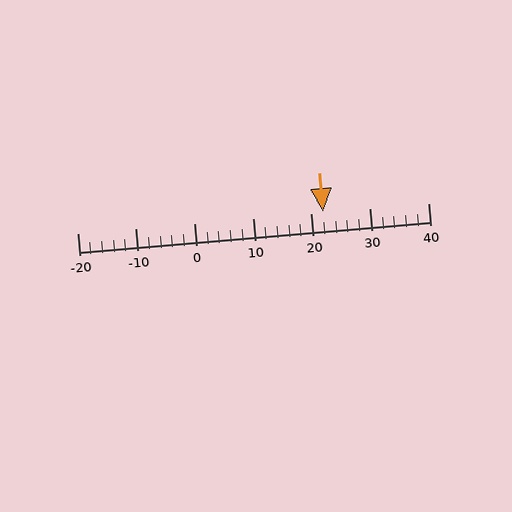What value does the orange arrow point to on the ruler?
The orange arrow points to approximately 22.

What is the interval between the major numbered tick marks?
The major tick marks are spaced 10 units apart.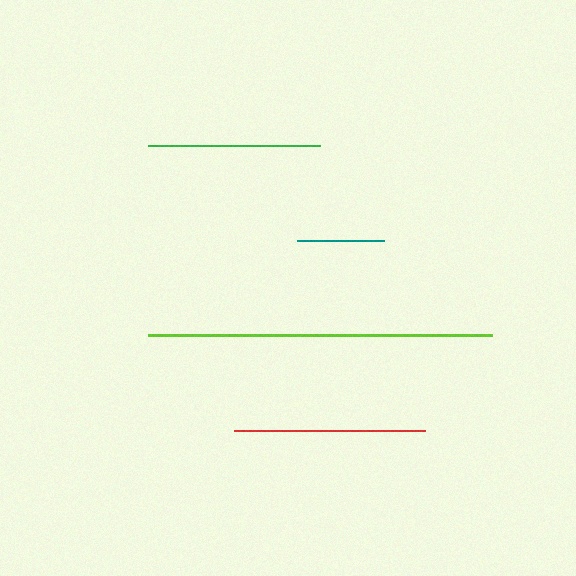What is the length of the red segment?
The red segment is approximately 191 pixels long.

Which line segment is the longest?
The lime line is the longest at approximately 344 pixels.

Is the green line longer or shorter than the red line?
The red line is longer than the green line.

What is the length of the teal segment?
The teal segment is approximately 87 pixels long.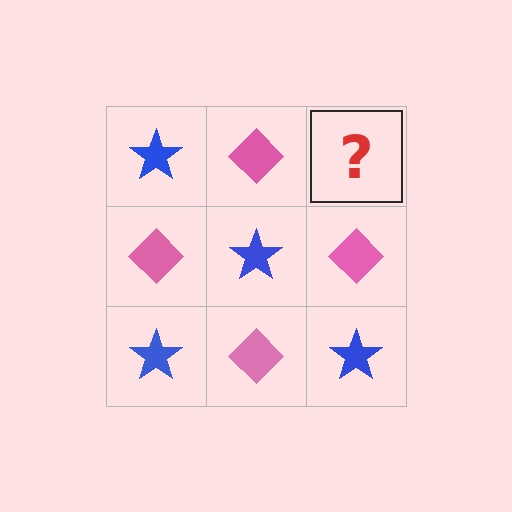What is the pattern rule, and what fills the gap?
The rule is that it alternates blue star and pink diamond in a checkerboard pattern. The gap should be filled with a blue star.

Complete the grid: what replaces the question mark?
The question mark should be replaced with a blue star.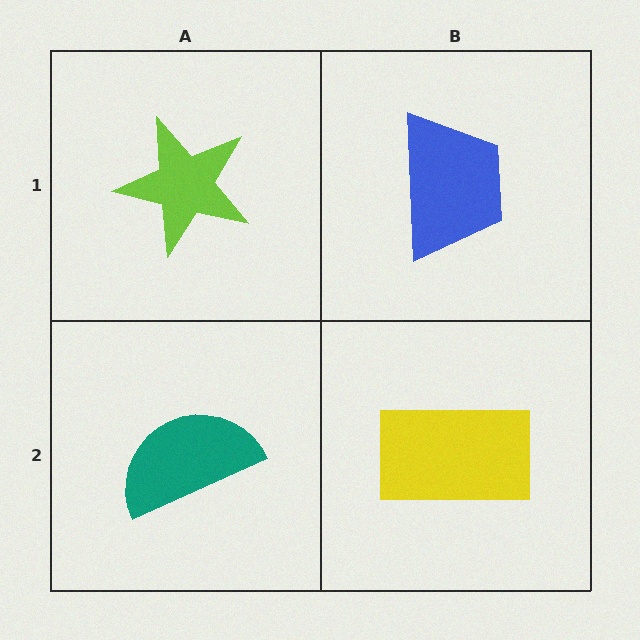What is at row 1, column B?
A blue trapezoid.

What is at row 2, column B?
A yellow rectangle.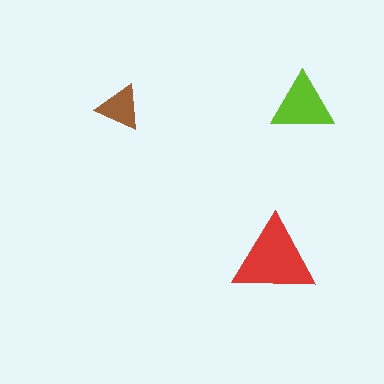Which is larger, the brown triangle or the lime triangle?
The lime one.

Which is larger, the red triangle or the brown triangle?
The red one.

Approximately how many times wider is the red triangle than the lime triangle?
About 1.5 times wider.